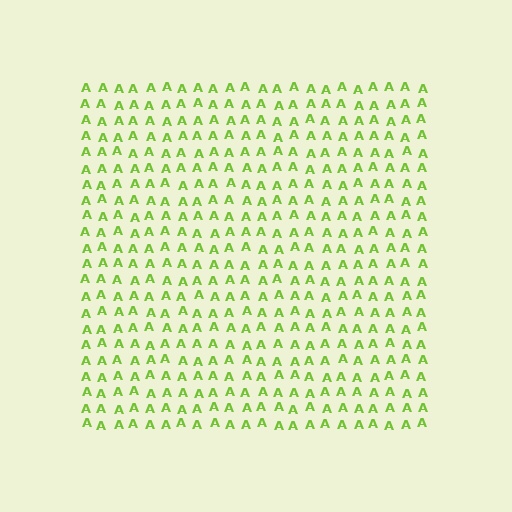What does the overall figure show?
The overall figure shows a square.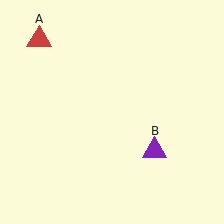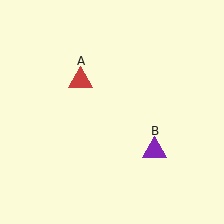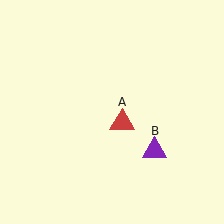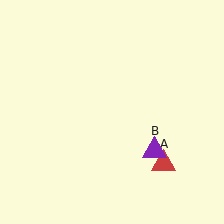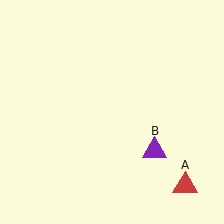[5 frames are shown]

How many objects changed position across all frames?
1 object changed position: red triangle (object A).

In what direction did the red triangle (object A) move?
The red triangle (object A) moved down and to the right.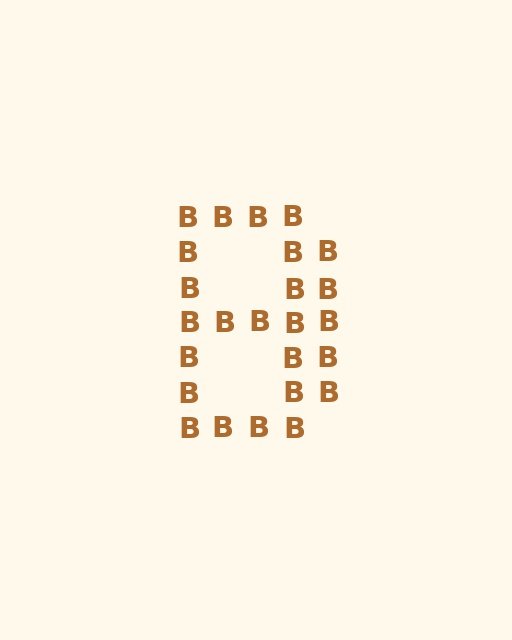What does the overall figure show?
The overall figure shows the letter B.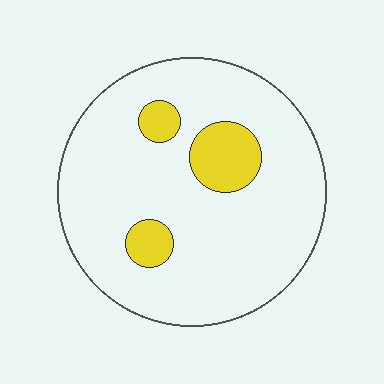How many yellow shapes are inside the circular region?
3.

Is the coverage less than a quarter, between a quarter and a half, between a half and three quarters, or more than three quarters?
Less than a quarter.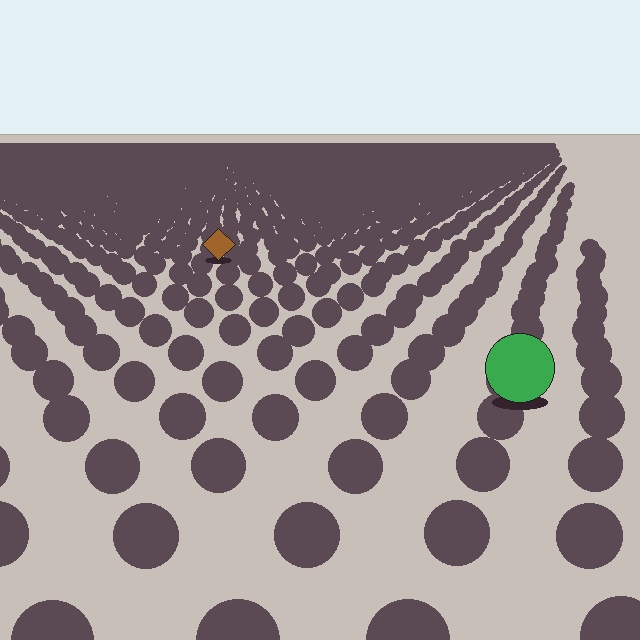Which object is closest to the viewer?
The green circle is closest. The texture marks near it are larger and more spread out.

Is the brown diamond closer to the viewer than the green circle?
No. The green circle is closer — you can tell from the texture gradient: the ground texture is coarser near it.